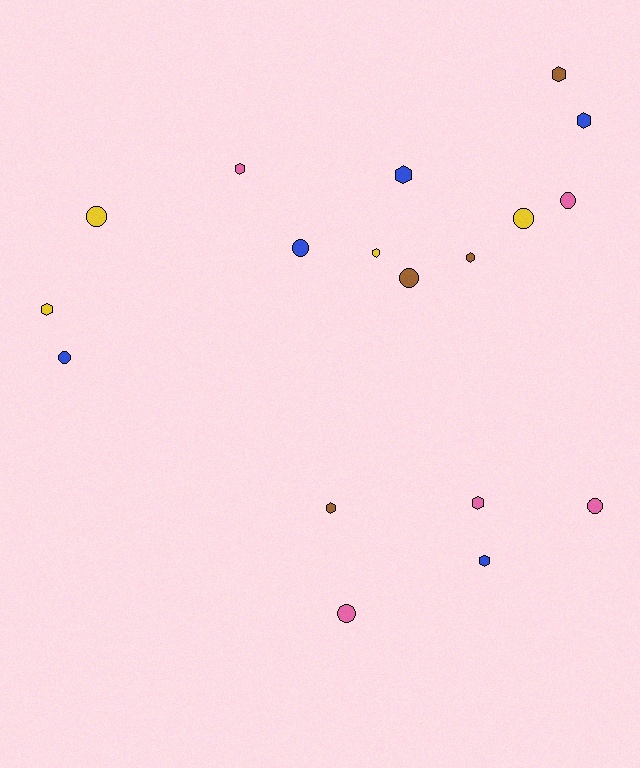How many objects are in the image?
There are 18 objects.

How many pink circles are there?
There are 3 pink circles.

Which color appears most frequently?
Blue, with 5 objects.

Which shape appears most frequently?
Hexagon, with 10 objects.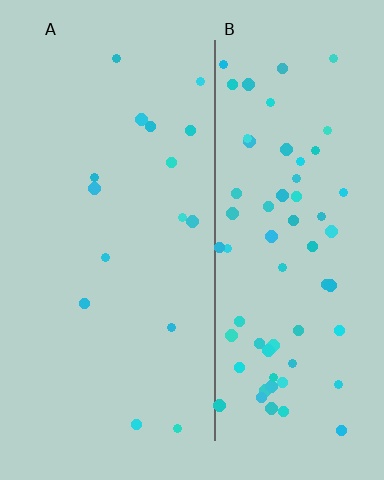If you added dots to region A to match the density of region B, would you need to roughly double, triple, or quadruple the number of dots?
Approximately quadruple.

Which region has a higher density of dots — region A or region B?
B (the right).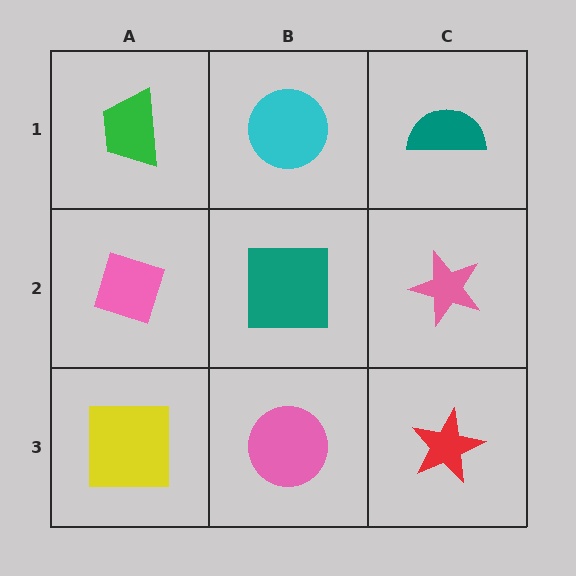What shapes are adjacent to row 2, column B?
A cyan circle (row 1, column B), a pink circle (row 3, column B), a pink diamond (row 2, column A), a pink star (row 2, column C).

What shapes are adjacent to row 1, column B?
A teal square (row 2, column B), a green trapezoid (row 1, column A), a teal semicircle (row 1, column C).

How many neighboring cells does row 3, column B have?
3.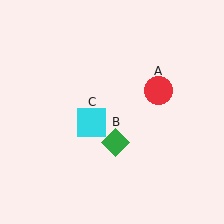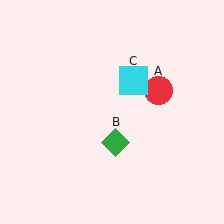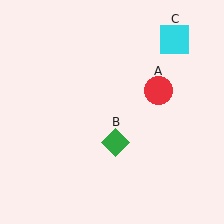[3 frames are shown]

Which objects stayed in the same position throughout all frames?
Red circle (object A) and green diamond (object B) remained stationary.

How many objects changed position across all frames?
1 object changed position: cyan square (object C).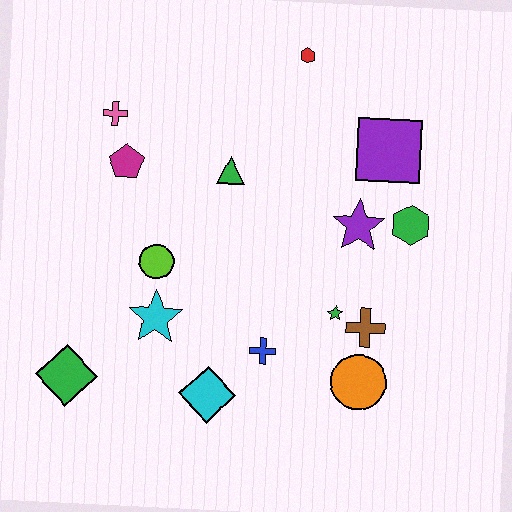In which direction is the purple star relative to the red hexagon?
The purple star is below the red hexagon.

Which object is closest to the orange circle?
The brown cross is closest to the orange circle.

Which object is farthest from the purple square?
The green diamond is farthest from the purple square.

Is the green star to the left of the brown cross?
Yes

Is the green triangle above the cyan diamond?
Yes